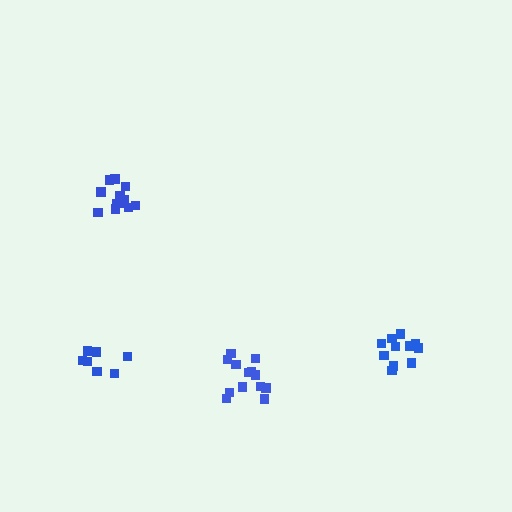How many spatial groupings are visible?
There are 4 spatial groupings.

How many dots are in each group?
Group 1: 11 dots, Group 2: 13 dots, Group 3: 12 dots, Group 4: 7 dots (43 total).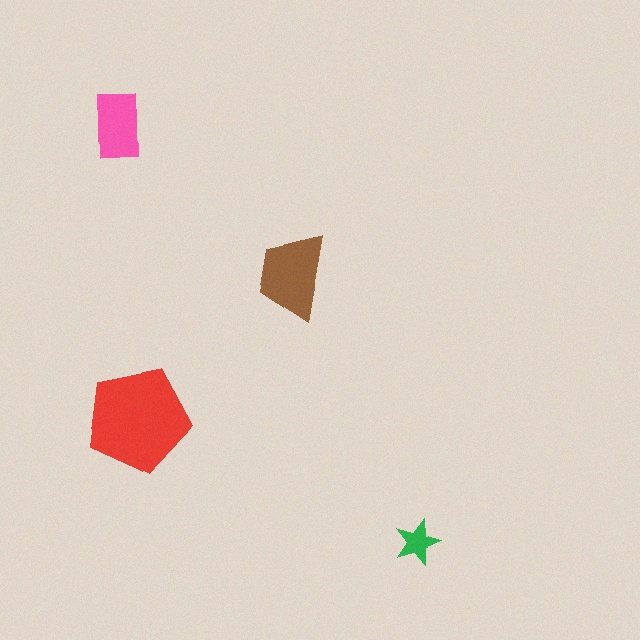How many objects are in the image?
There are 4 objects in the image.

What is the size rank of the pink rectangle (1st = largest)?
3rd.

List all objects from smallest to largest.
The green star, the pink rectangle, the brown trapezoid, the red pentagon.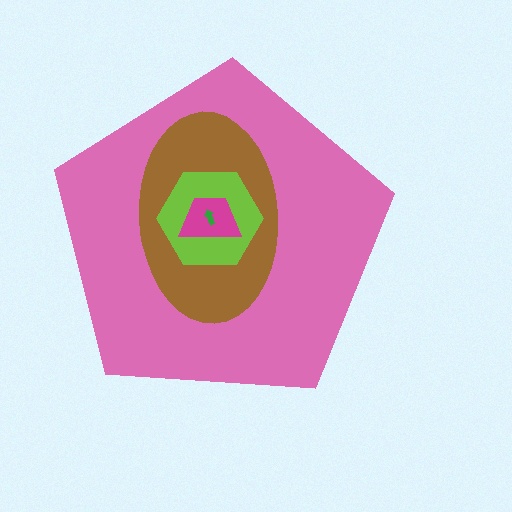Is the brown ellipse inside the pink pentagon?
Yes.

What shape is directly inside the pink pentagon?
The brown ellipse.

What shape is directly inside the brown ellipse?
The lime hexagon.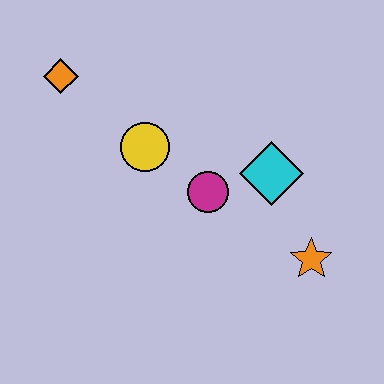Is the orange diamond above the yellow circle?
Yes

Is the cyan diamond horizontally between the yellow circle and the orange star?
Yes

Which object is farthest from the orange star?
The orange diamond is farthest from the orange star.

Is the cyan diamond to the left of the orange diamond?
No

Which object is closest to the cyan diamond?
The magenta circle is closest to the cyan diamond.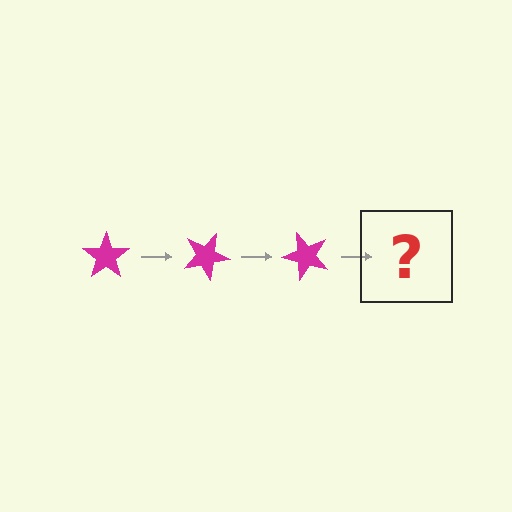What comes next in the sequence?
The next element should be a magenta star rotated 75 degrees.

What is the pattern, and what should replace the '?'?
The pattern is that the star rotates 25 degrees each step. The '?' should be a magenta star rotated 75 degrees.